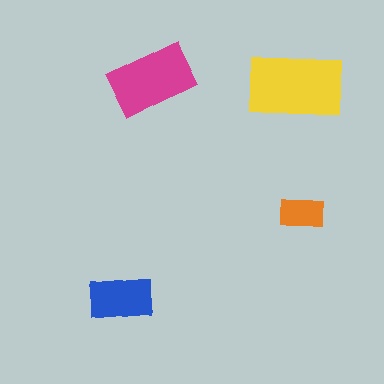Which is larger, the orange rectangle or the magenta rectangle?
The magenta one.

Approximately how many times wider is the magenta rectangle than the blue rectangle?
About 1.5 times wider.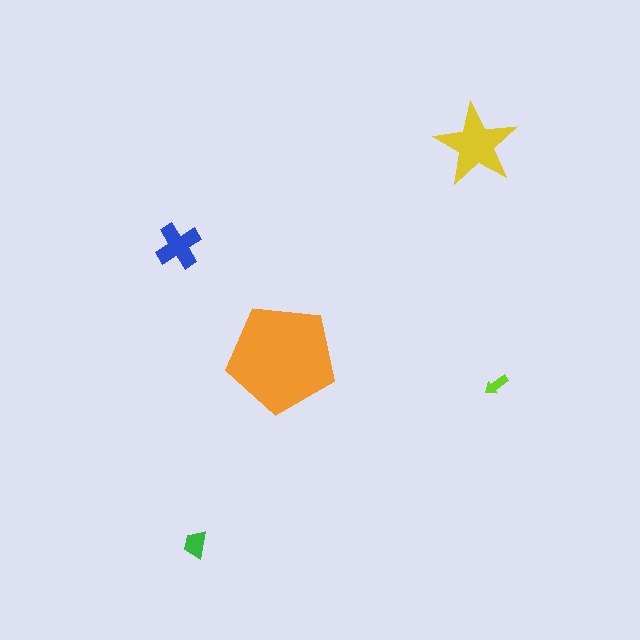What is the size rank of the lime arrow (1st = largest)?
5th.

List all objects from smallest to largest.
The lime arrow, the green trapezoid, the blue cross, the yellow star, the orange pentagon.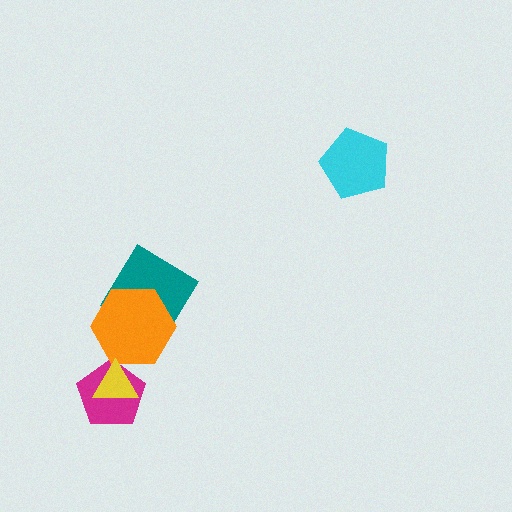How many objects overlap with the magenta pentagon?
2 objects overlap with the magenta pentagon.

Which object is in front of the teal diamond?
The orange hexagon is in front of the teal diamond.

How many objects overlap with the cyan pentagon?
0 objects overlap with the cyan pentagon.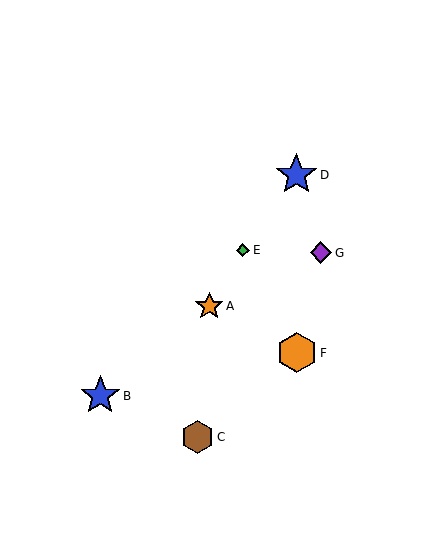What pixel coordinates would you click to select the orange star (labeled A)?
Click at (209, 306) to select the orange star A.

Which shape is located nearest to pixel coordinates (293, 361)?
The orange hexagon (labeled F) at (297, 353) is nearest to that location.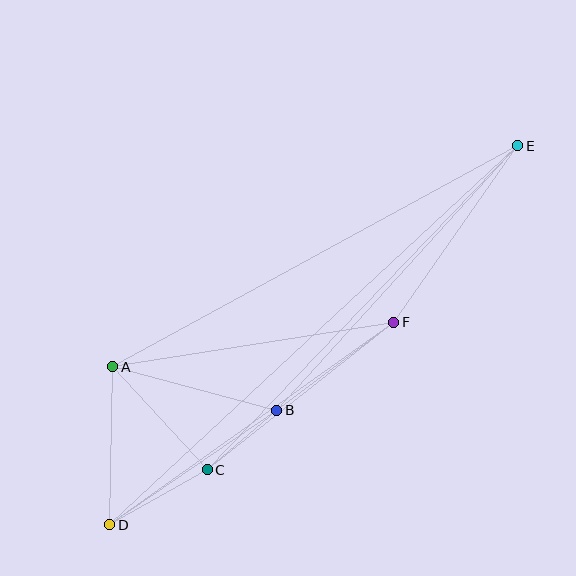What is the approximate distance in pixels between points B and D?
The distance between B and D is approximately 202 pixels.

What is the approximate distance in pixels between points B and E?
The distance between B and E is approximately 358 pixels.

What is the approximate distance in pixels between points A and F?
The distance between A and F is approximately 285 pixels.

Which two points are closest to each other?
Points B and C are closest to each other.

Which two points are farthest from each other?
Points D and E are farthest from each other.